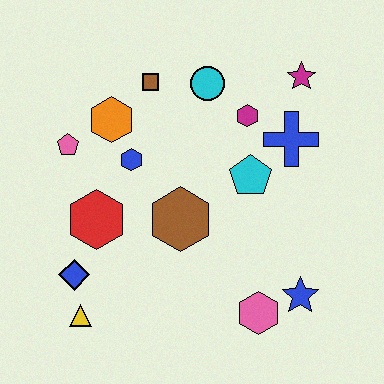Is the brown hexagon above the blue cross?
No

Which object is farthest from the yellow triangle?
The magenta star is farthest from the yellow triangle.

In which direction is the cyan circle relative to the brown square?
The cyan circle is to the right of the brown square.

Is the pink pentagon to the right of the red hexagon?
No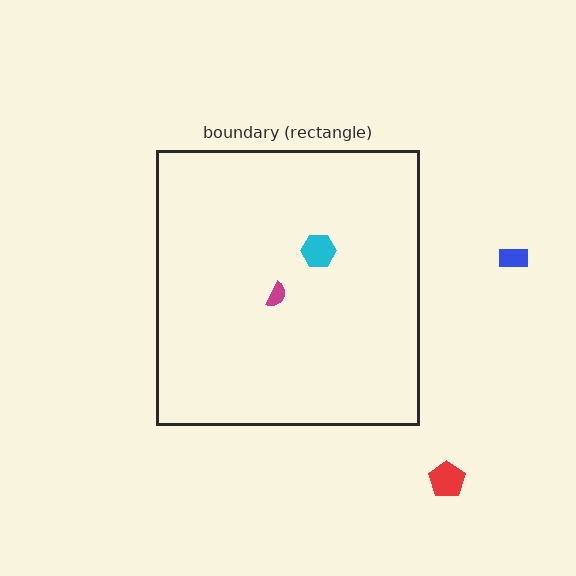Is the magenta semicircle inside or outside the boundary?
Inside.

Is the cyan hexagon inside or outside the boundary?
Inside.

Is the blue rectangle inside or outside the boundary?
Outside.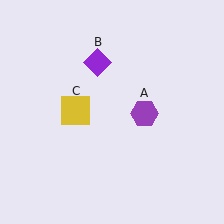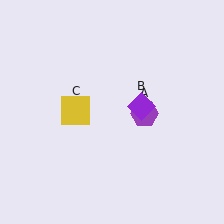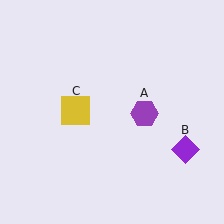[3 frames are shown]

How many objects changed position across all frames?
1 object changed position: purple diamond (object B).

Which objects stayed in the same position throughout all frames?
Purple hexagon (object A) and yellow square (object C) remained stationary.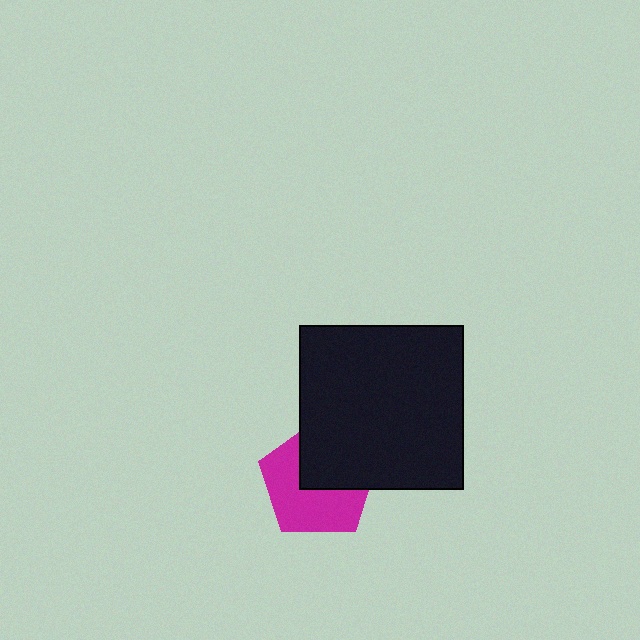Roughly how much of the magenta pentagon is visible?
About half of it is visible (roughly 57%).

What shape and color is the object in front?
The object in front is a black square.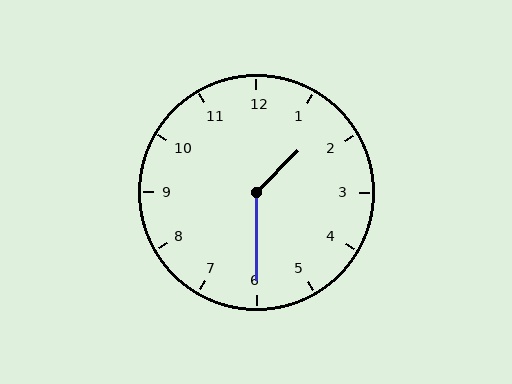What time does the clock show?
1:30.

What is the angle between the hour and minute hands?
Approximately 135 degrees.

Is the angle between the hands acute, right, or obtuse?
It is obtuse.